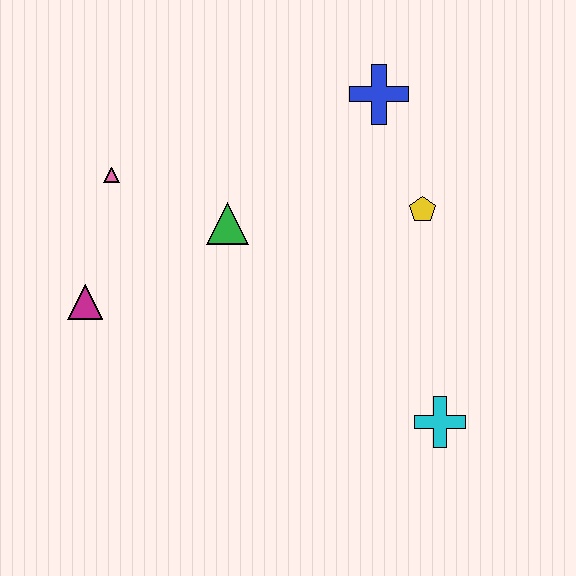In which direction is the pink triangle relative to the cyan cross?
The pink triangle is to the left of the cyan cross.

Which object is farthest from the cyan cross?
The pink triangle is farthest from the cyan cross.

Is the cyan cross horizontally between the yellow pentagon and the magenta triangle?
No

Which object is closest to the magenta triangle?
The pink triangle is closest to the magenta triangle.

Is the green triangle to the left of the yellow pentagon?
Yes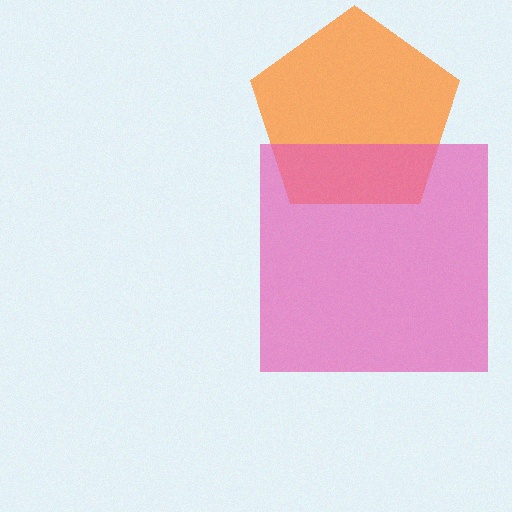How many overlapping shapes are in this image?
There are 2 overlapping shapes in the image.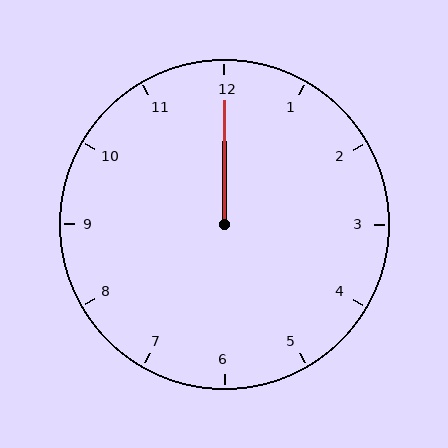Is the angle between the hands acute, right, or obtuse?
It is acute.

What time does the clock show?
12:00.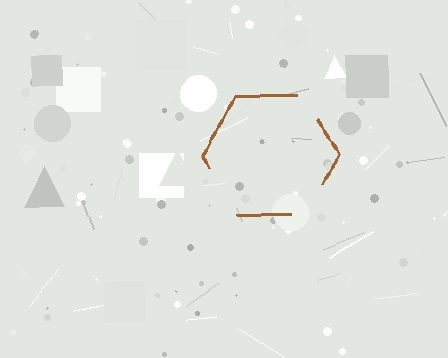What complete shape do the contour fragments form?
The contour fragments form a hexagon.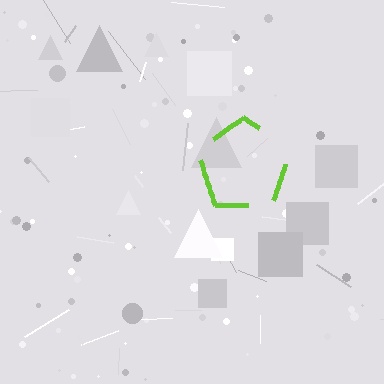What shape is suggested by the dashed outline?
The dashed outline suggests a pentagon.